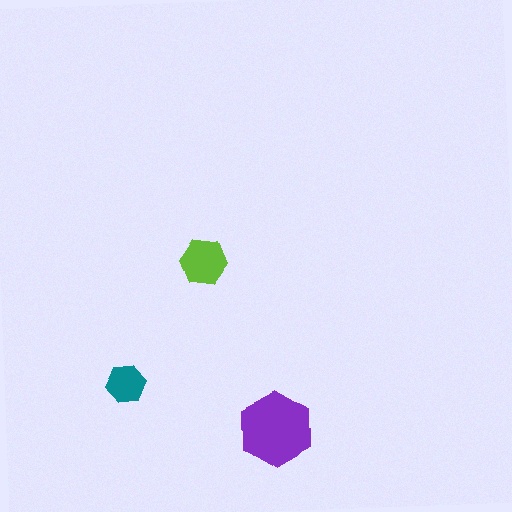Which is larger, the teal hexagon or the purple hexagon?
The purple one.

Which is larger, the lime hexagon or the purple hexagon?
The purple one.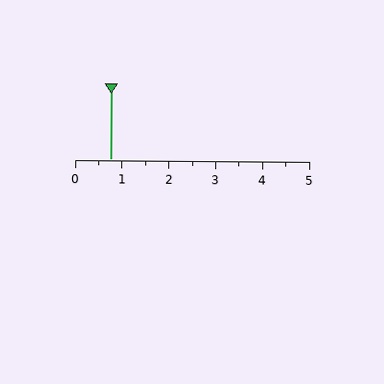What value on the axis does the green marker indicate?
The marker indicates approximately 0.8.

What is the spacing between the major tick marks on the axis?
The major ticks are spaced 1 apart.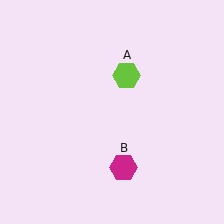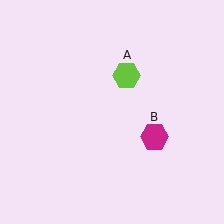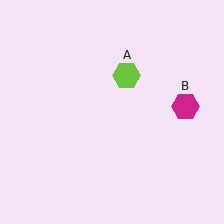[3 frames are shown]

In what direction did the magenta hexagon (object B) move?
The magenta hexagon (object B) moved up and to the right.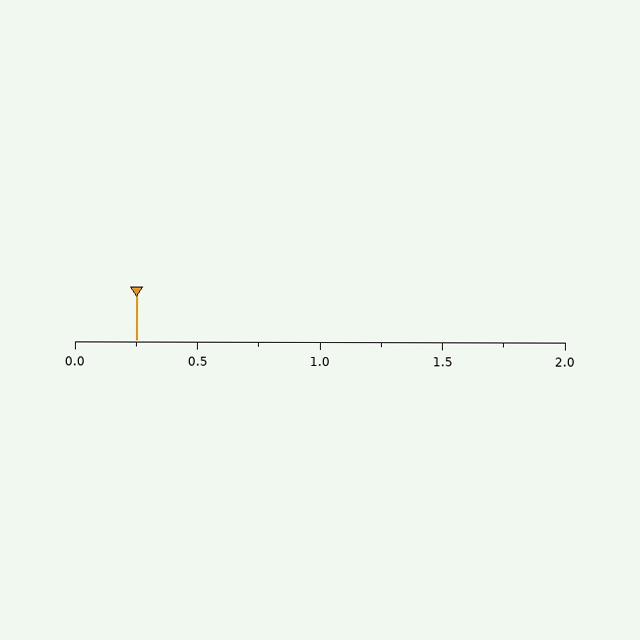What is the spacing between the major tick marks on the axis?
The major ticks are spaced 0.5 apart.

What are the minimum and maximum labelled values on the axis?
The axis runs from 0.0 to 2.0.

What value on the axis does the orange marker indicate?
The marker indicates approximately 0.25.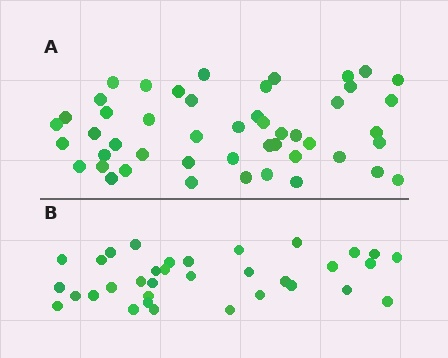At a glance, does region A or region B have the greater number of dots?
Region A (the top region) has more dots.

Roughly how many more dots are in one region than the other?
Region A has approximately 15 more dots than region B.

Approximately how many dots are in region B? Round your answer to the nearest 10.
About 30 dots. (The exact count is 34, which rounds to 30.)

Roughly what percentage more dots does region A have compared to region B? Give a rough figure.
About 40% more.